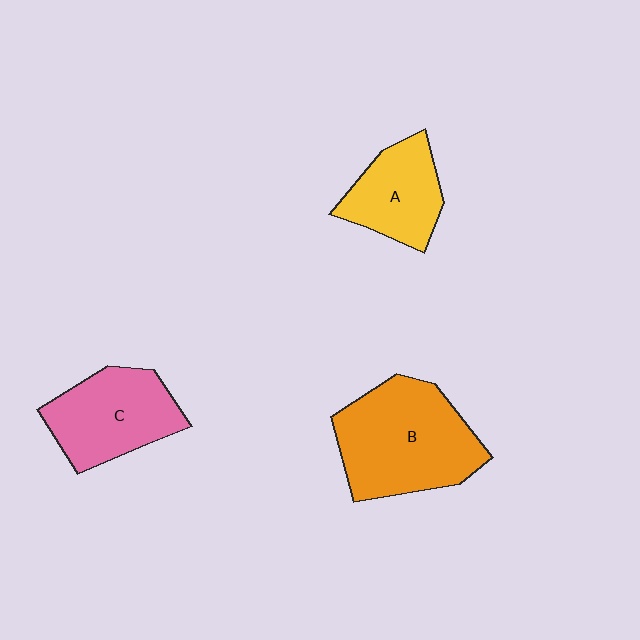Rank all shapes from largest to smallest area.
From largest to smallest: B (orange), C (pink), A (yellow).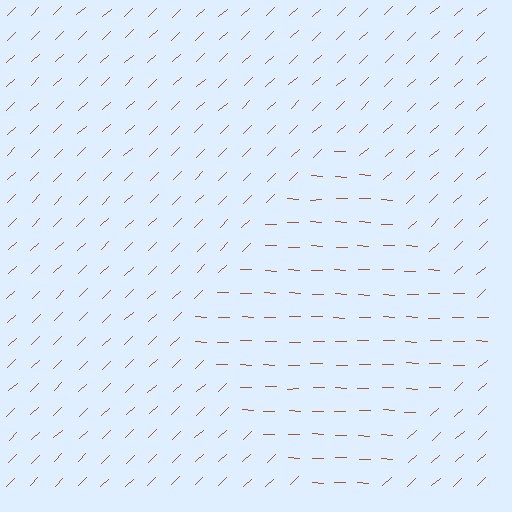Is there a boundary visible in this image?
Yes, there is a texture boundary formed by a change in line orientation.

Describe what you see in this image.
The image is filled with small brown line segments. A diamond region in the image has lines oriented differently from the surrounding lines, creating a visible texture boundary.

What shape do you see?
I see a diamond.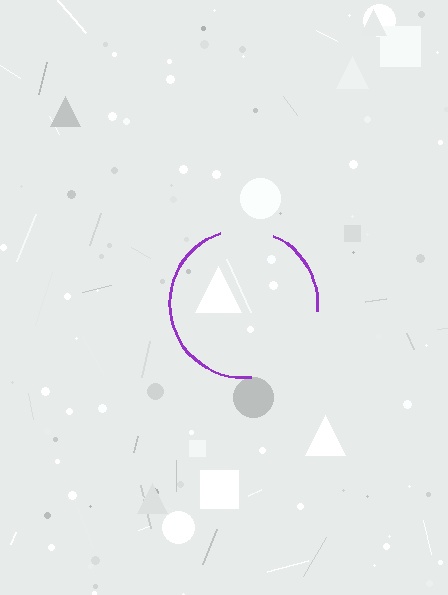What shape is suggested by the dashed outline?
The dashed outline suggests a circle.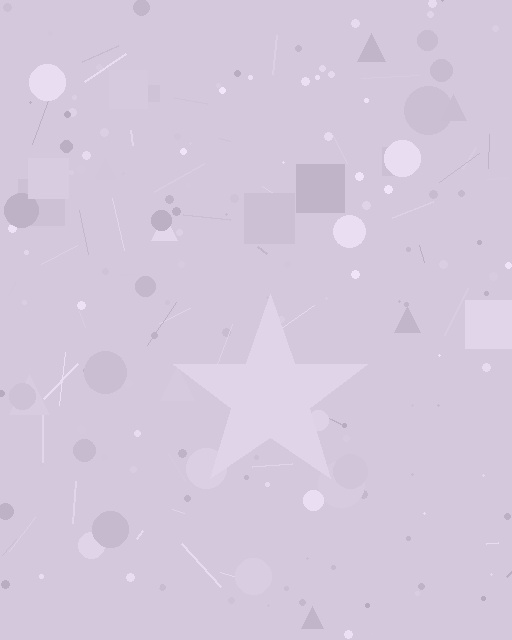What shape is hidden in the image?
A star is hidden in the image.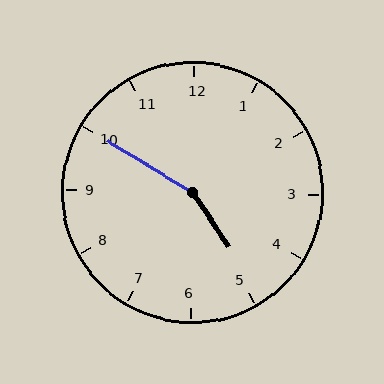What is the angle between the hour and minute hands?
Approximately 155 degrees.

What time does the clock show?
4:50.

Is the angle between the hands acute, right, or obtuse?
It is obtuse.